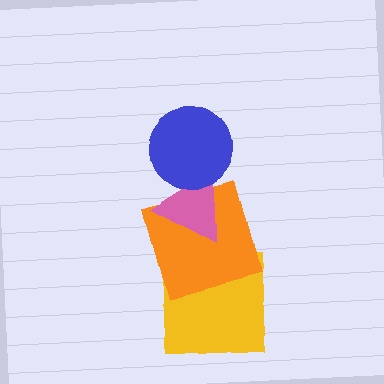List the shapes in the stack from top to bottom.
From top to bottom: the blue circle, the pink triangle, the orange square, the yellow square.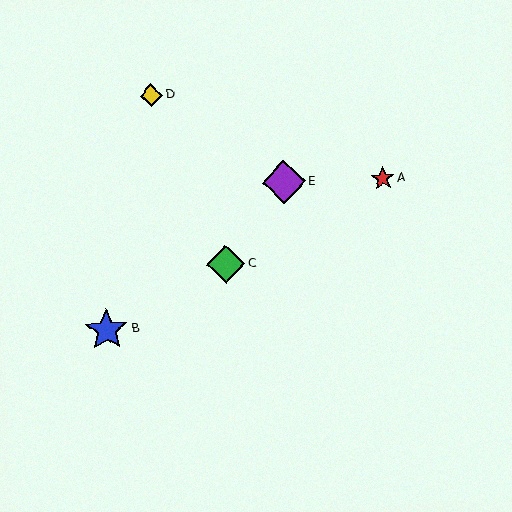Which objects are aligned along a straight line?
Objects A, B, C are aligned along a straight line.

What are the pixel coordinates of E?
Object E is at (284, 182).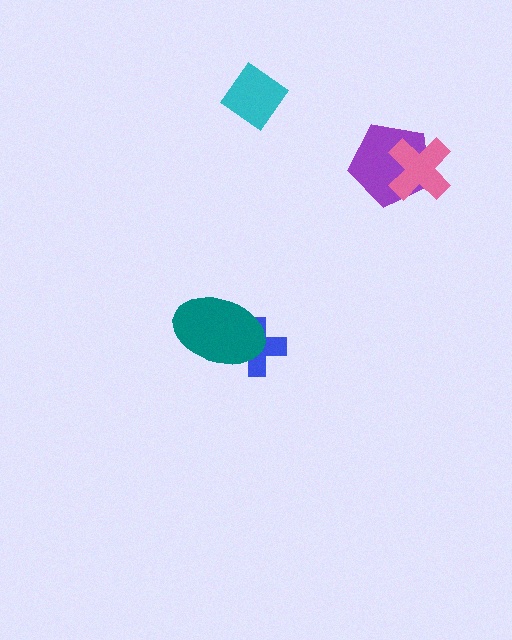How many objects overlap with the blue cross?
1 object overlaps with the blue cross.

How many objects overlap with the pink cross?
1 object overlaps with the pink cross.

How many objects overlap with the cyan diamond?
0 objects overlap with the cyan diamond.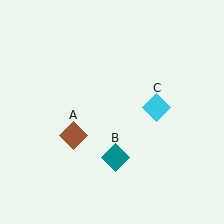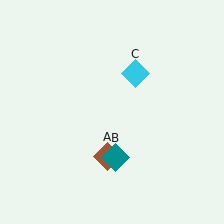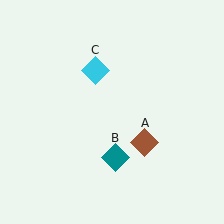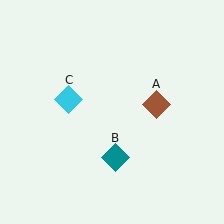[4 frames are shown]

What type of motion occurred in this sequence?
The brown diamond (object A), cyan diamond (object C) rotated counterclockwise around the center of the scene.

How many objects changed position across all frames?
2 objects changed position: brown diamond (object A), cyan diamond (object C).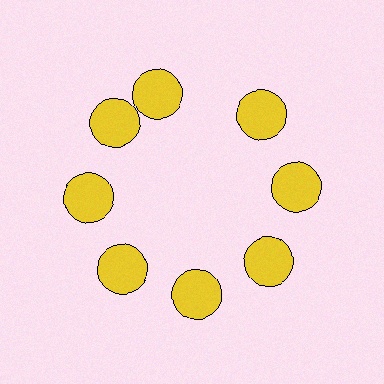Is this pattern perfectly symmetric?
No. The 8 yellow circles are arranged in a ring, but one element near the 12 o'clock position is rotated out of alignment along the ring, breaking the 8-fold rotational symmetry.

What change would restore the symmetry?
The symmetry would be restored by rotating it back into even spacing with its neighbors so that all 8 circles sit at equal angles and equal distance from the center.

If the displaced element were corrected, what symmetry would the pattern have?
It would have 8-fold rotational symmetry — the pattern would map onto itself every 45 degrees.